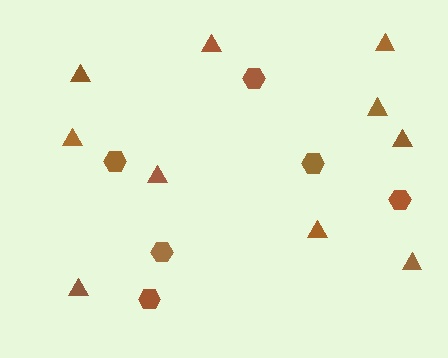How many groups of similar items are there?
There are 2 groups: one group of triangles (10) and one group of hexagons (6).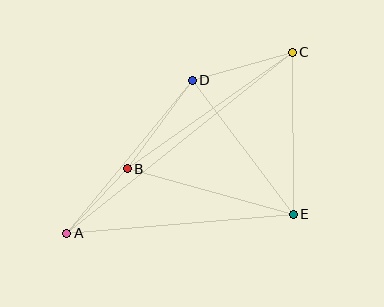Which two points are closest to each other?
Points A and B are closest to each other.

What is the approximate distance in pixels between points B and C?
The distance between B and C is approximately 202 pixels.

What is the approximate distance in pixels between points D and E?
The distance between D and E is approximately 168 pixels.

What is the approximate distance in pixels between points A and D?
The distance between A and D is approximately 198 pixels.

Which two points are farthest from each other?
Points A and C are farthest from each other.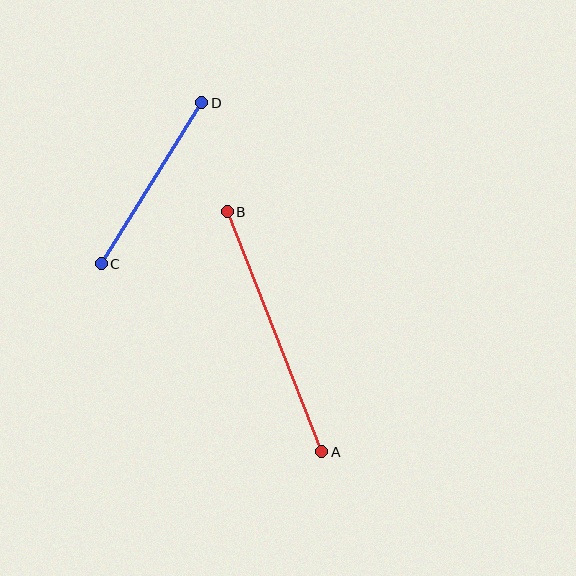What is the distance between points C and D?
The distance is approximately 190 pixels.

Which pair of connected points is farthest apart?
Points A and B are farthest apart.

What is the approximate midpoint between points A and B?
The midpoint is at approximately (274, 332) pixels.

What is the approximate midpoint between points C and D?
The midpoint is at approximately (152, 183) pixels.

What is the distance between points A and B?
The distance is approximately 258 pixels.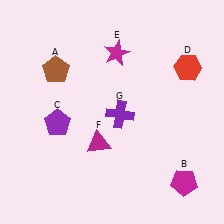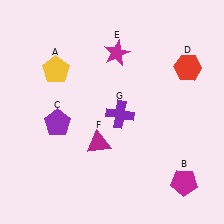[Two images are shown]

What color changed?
The pentagon (A) changed from brown in Image 1 to yellow in Image 2.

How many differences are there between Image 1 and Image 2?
There is 1 difference between the two images.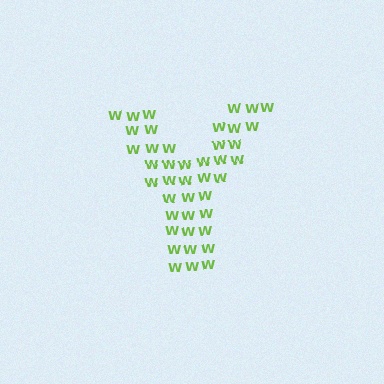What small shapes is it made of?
It is made of small letter W's.